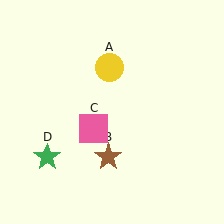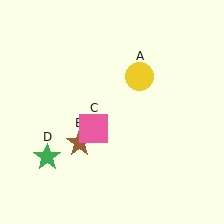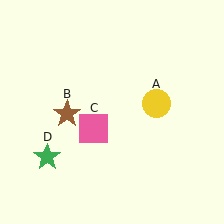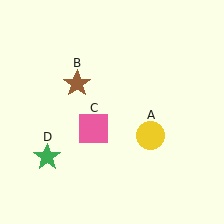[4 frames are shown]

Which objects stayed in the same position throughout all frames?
Pink square (object C) and green star (object D) remained stationary.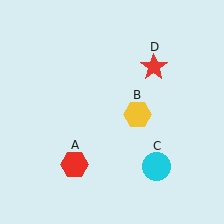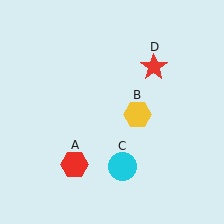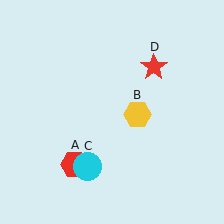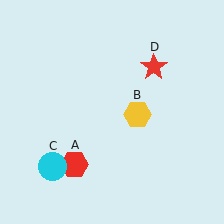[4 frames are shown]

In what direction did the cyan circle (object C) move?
The cyan circle (object C) moved left.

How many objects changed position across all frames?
1 object changed position: cyan circle (object C).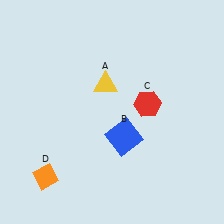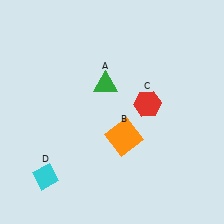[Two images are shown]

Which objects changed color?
A changed from yellow to green. B changed from blue to orange. D changed from orange to cyan.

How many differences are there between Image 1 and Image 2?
There are 3 differences between the two images.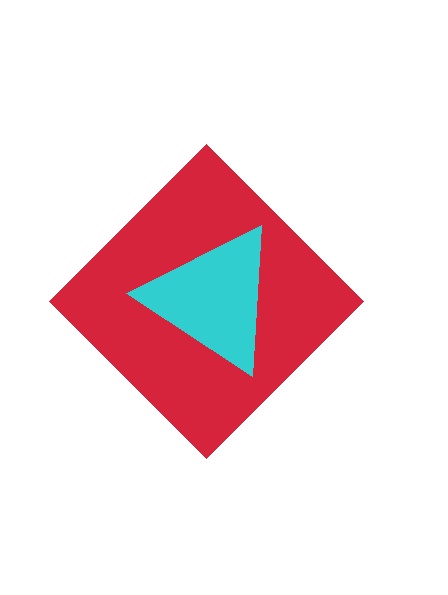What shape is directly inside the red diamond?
The cyan triangle.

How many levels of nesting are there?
2.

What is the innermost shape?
The cyan triangle.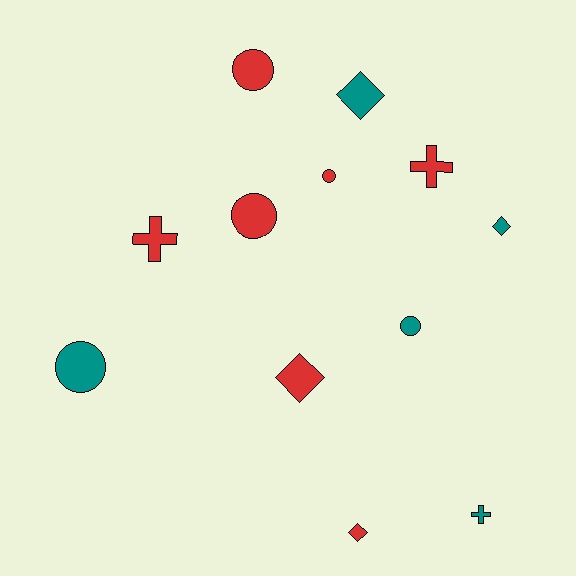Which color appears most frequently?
Red, with 7 objects.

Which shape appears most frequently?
Circle, with 5 objects.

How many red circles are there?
There are 3 red circles.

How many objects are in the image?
There are 12 objects.